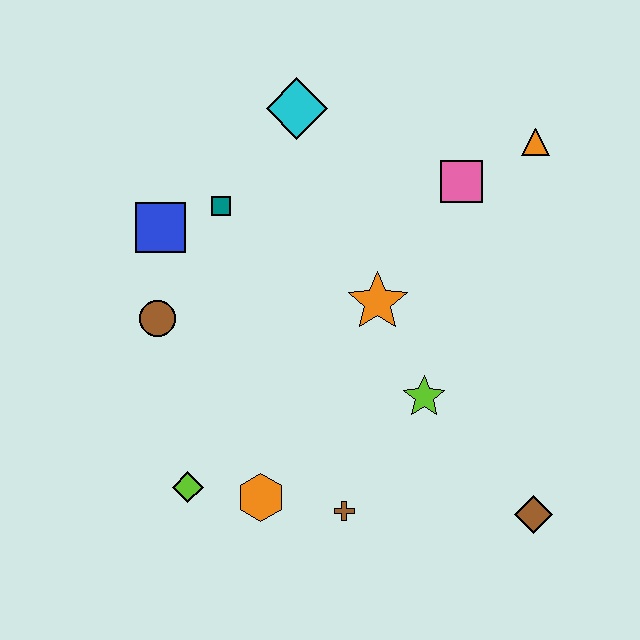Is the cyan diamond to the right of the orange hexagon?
Yes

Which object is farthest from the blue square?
The brown diamond is farthest from the blue square.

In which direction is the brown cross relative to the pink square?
The brown cross is below the pink square.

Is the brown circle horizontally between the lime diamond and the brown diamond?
No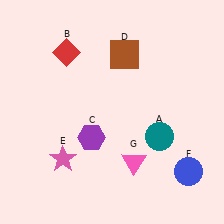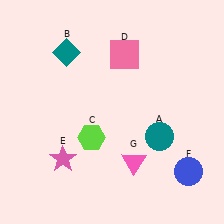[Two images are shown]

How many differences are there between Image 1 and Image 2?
There are 3 differences between the two images.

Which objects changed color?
B changed from red to teal. C changed from purple to lime. D changed from brown to pink.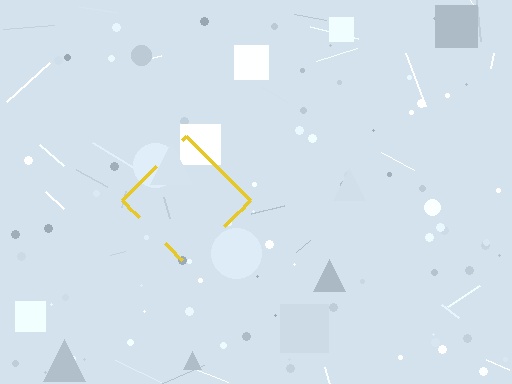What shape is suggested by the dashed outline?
The dashed outline suggests a diamond.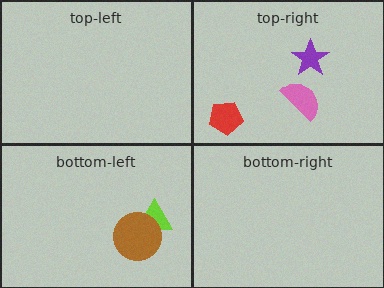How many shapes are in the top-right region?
3.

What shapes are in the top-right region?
The red pentagon, the pink semicircle, the purple star.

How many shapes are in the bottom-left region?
2.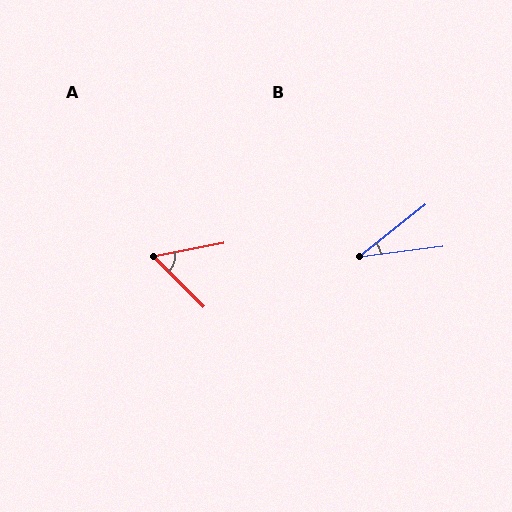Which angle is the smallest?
B, at approximately 31 degrees.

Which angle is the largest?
A, at approximately 56 degrees.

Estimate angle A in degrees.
Approximately 56 degrees.